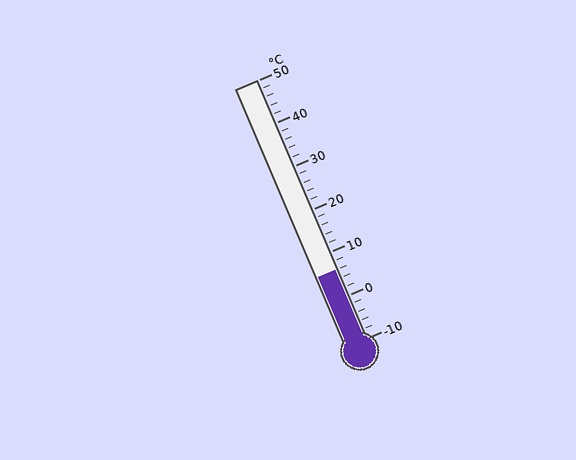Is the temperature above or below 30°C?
The temperature is below 30°C.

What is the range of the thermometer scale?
The thermometer scale ranges from -10°C to 50°C.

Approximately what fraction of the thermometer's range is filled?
The thermometer is filled to approximately 25% of its range.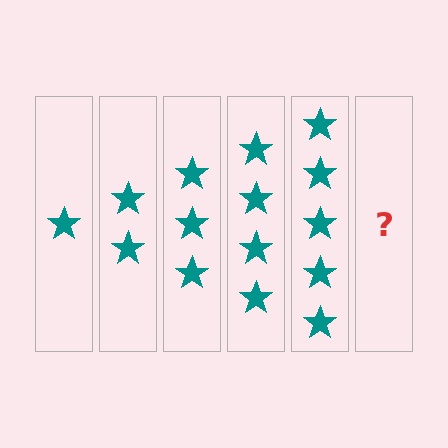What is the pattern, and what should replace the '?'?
The pattern is that each step adds one more star. The '?' should be 6 stars.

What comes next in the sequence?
The next element should be 6 stars.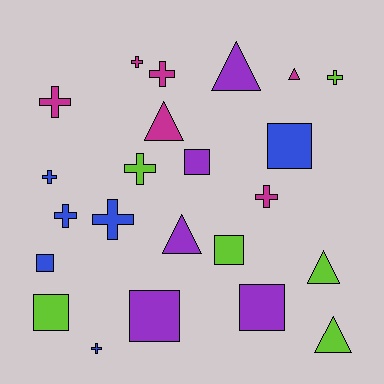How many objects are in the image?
There are 23 objects.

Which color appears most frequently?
Magenta, with 6 objects.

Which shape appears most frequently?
Cross, with 10 objects.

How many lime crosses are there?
There are 2 lime crosses.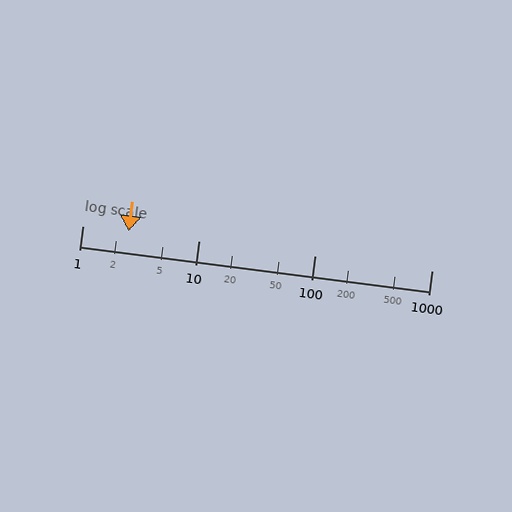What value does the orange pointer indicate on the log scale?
The pointer indicates approximately 2.5.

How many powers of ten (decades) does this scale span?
The scale spans 3 decades, from 1 to 1000.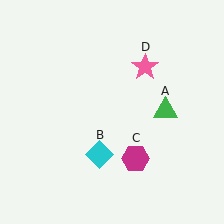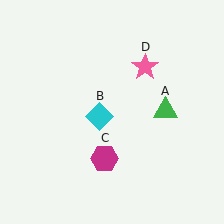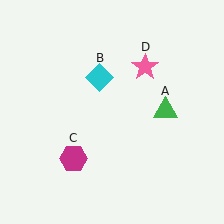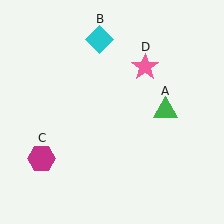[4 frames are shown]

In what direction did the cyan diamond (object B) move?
The cyan diamond (object B) moved up.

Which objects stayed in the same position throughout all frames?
Green triangle (object A) and pink star (object D) remained stationary.